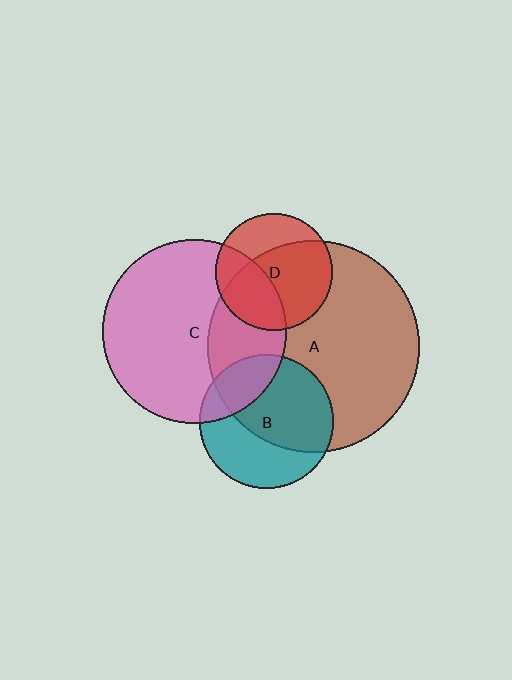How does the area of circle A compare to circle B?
Approximately 2.5 times.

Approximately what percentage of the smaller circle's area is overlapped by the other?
Approximately 70%.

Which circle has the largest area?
Circle A (brown).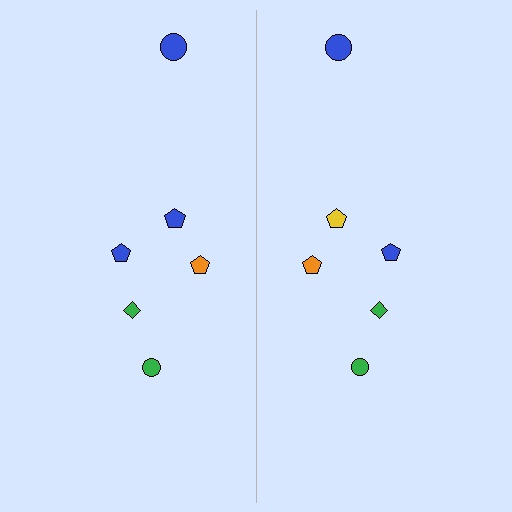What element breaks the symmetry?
The yellow pentagon on the right side breaks the symmetry — its mirror counterpart is blue.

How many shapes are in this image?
There are 12 shapes in this image.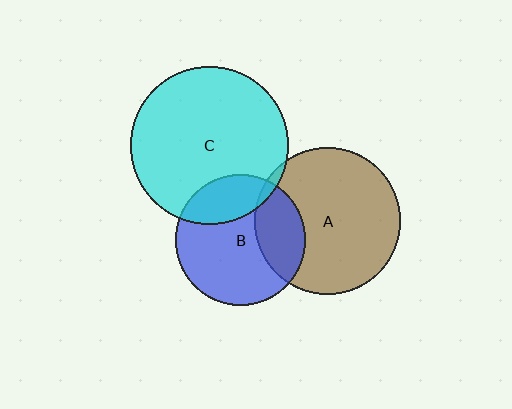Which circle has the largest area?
Circle C (cyan).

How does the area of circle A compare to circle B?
Approximately 1.3 times.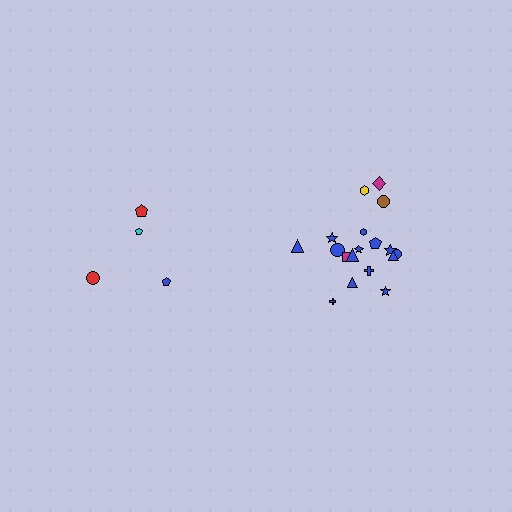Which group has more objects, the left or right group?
The right group.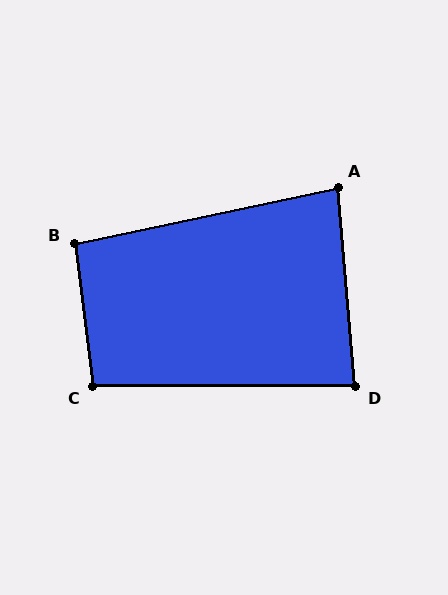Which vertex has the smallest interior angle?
A, at approximately 83 degrees.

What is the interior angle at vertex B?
Approximately 95 degrees (approximately right).